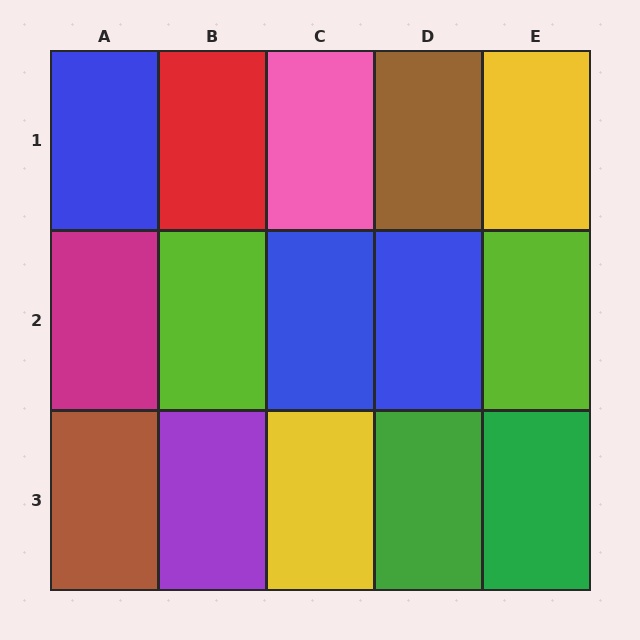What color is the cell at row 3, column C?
Yellow.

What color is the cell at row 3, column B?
Purple.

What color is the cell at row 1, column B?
Red.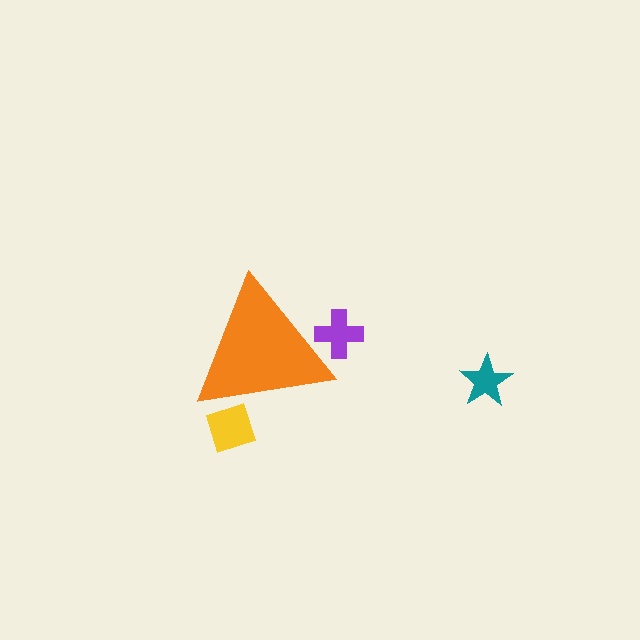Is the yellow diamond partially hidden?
Yes, the yellow diamond is partially hidden behind the orange triangle.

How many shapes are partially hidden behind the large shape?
2 shapes are partially hidden.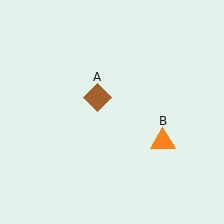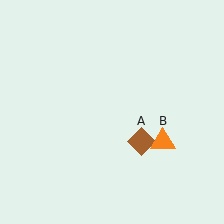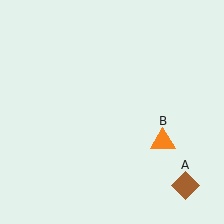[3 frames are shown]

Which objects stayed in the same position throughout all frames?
Orange triangle (object B) remained stationary.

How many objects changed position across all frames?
1 object changed position: brown diamond (object A).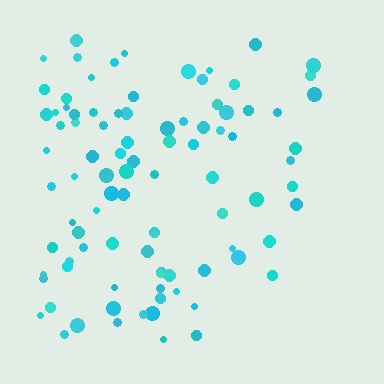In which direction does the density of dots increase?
From right to left, with the left side densest.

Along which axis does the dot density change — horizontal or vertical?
Horizontal.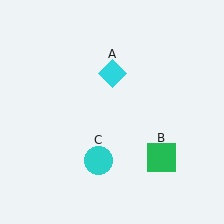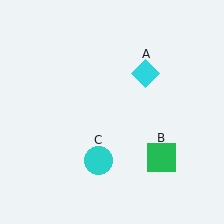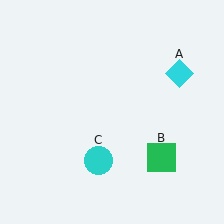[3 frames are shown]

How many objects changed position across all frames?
1 object changed position: cyan diamond (object A).